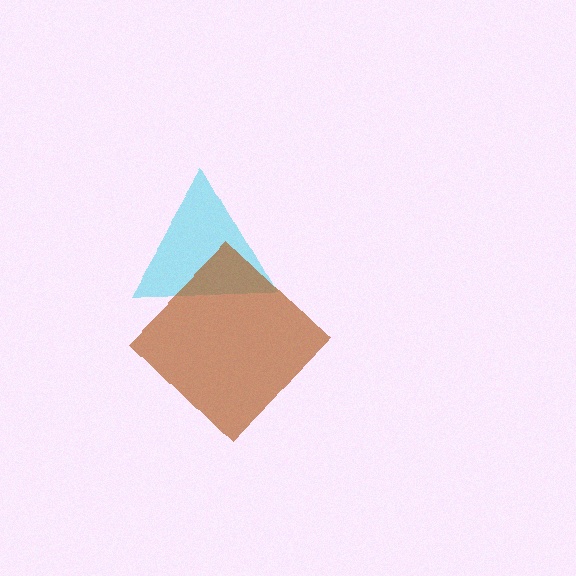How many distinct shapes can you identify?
There are 2 distinct shapes: a cyan triangle, a brown diamond.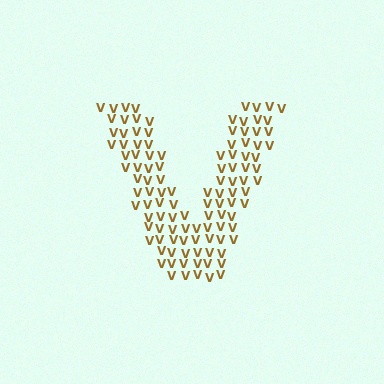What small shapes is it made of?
It is made of small letter V's.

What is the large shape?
The large shape is the letter V.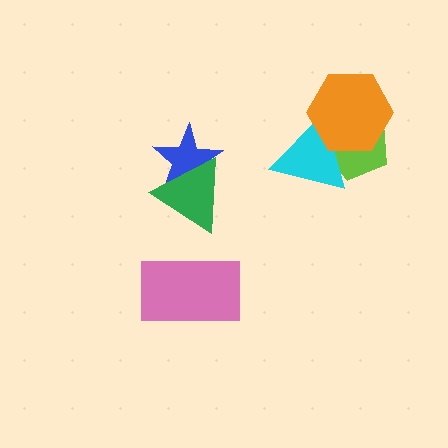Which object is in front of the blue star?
The green triangle is in front of the blue star.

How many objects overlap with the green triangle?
1 object overlaps with the green triangle.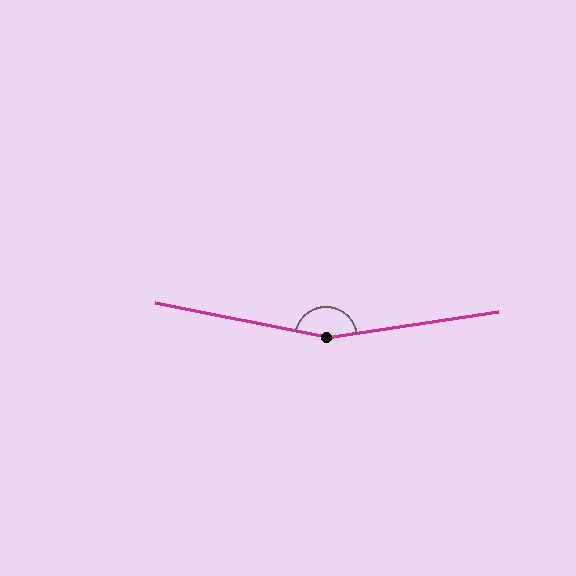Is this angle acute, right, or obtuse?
It is obtuse.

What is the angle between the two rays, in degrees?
Approximately 160 degrees.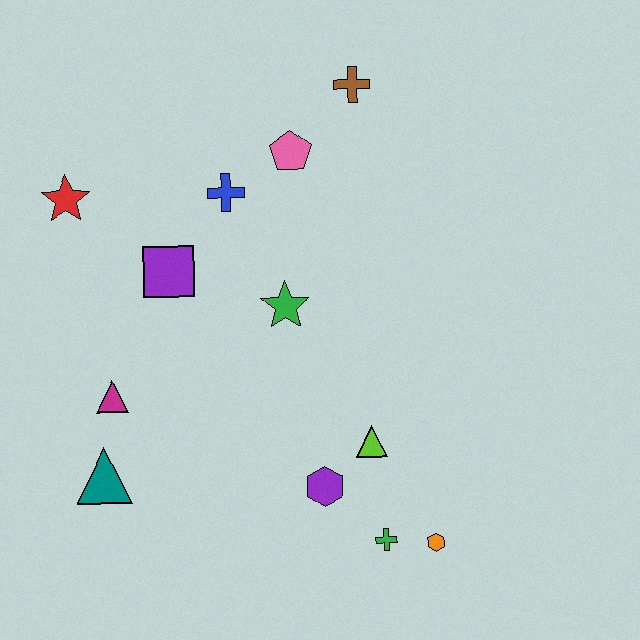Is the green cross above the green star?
No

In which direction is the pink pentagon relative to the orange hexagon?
The pink pentagon is above the orange hexagon.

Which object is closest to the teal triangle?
The magenta triangle is closest to the teal triangle.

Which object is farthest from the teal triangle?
The brown cross is farthest from the teal triangle.